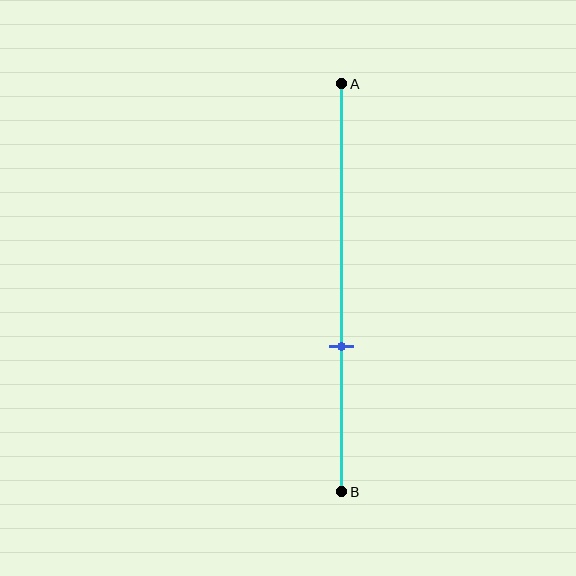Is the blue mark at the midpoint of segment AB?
No, the mark is at about 65% from A, not at the 50% midpoint.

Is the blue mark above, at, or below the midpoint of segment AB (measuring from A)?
The blue mark is below the midpoint of segment AB.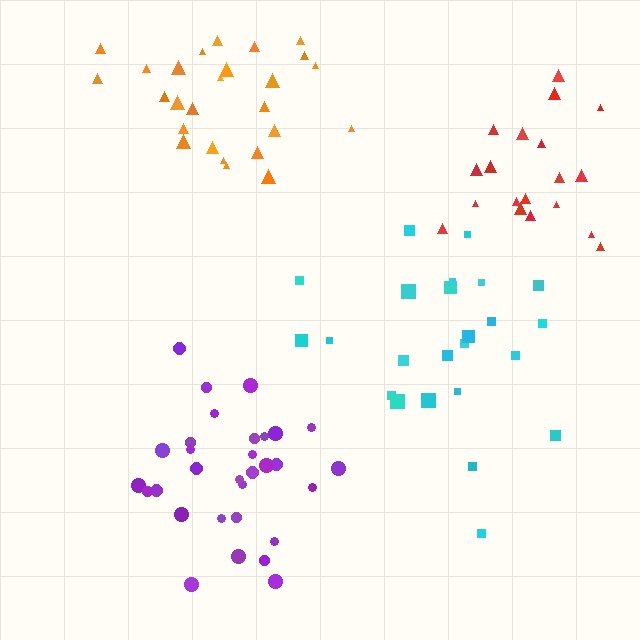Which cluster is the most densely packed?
Purple.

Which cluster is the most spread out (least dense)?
Orange.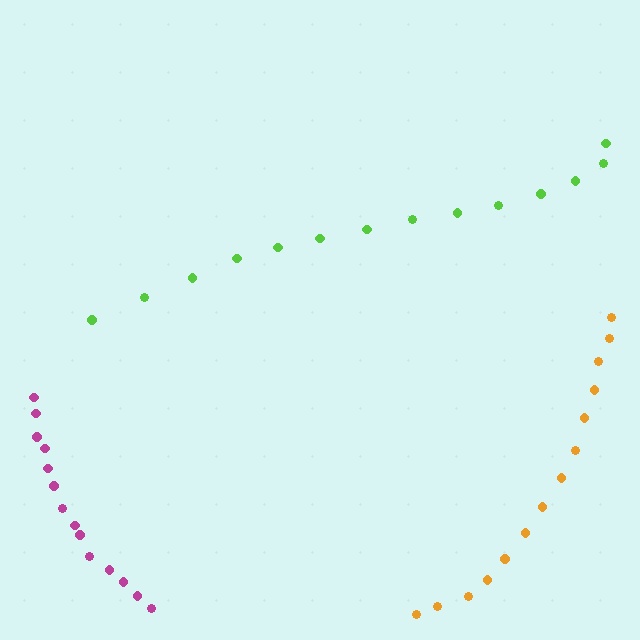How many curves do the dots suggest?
There are 3 distinct paths.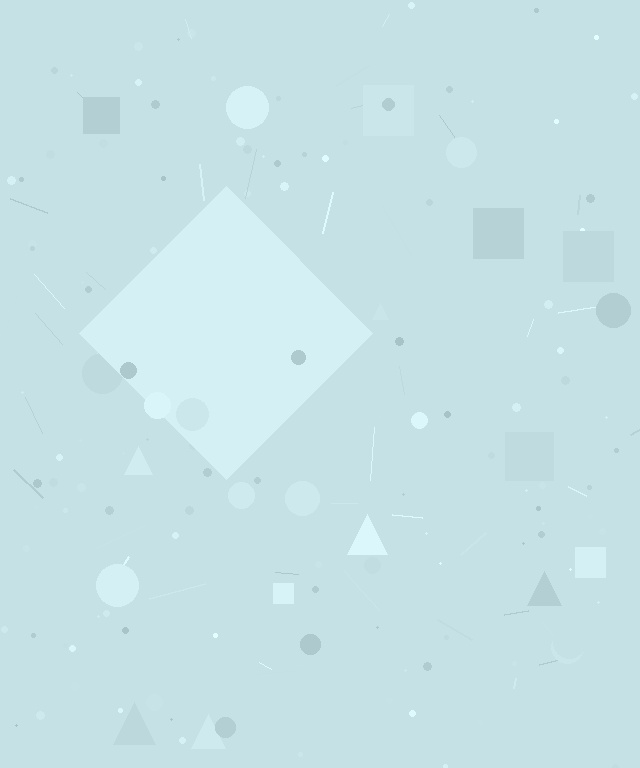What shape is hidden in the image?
A diamond is hidden in the image.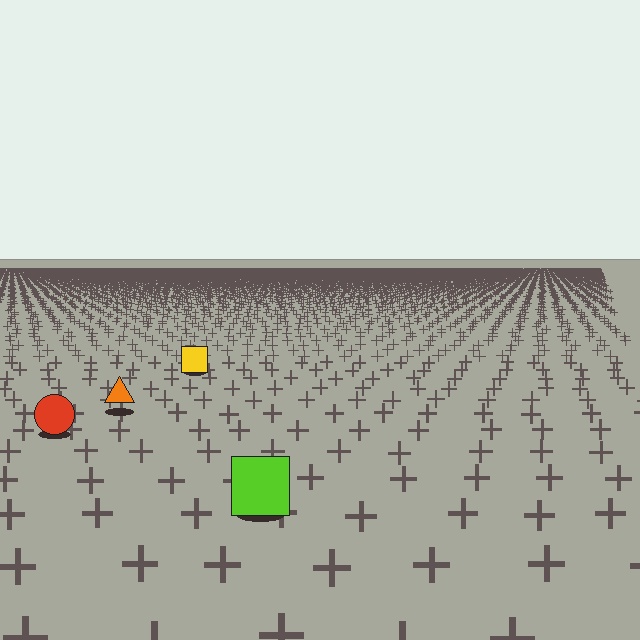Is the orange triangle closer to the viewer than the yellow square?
Yes. The orange triangle is closer — you can tell from the texture gradient: the ground texture is coarser near it.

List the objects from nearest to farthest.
From nearest to farthest: the lime square, the red circle, the orange triangle, the yellow square.